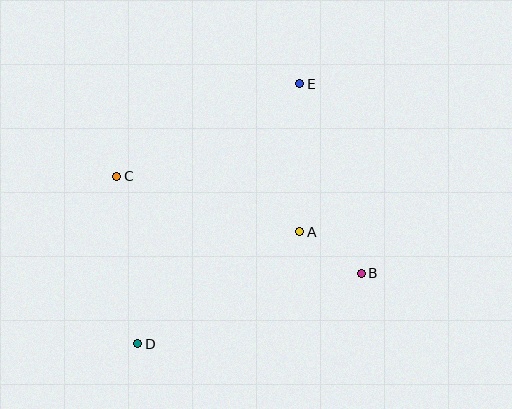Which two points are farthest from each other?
Points D and E are farthest from each other.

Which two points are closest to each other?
Points A and B are closest to each other.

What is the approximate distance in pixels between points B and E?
The distance between B and E is approximately 199 pixels.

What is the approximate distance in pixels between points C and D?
The distance between C and D is approximately 169 pixels.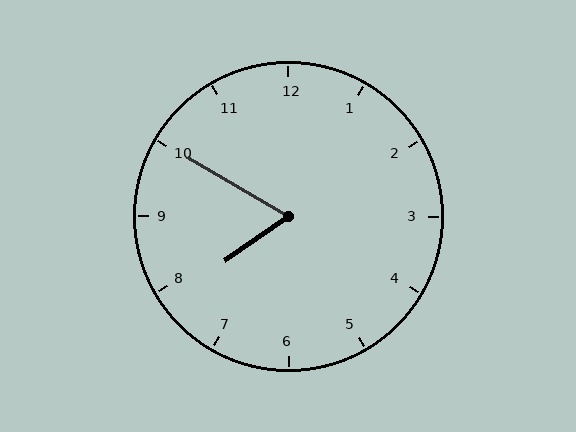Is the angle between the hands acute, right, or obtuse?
It is acute.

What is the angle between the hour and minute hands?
Approximately 65 degrees.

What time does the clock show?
7:50.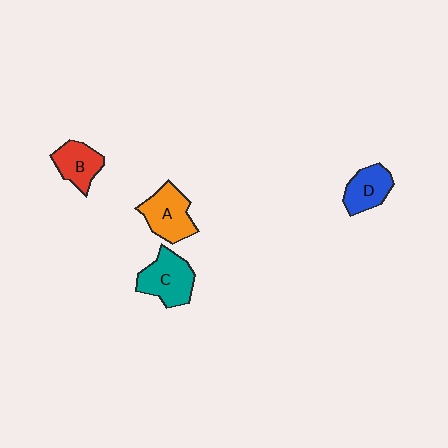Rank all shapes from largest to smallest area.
From largest to smallest: C (teal), A (orange), D (blue), B (red).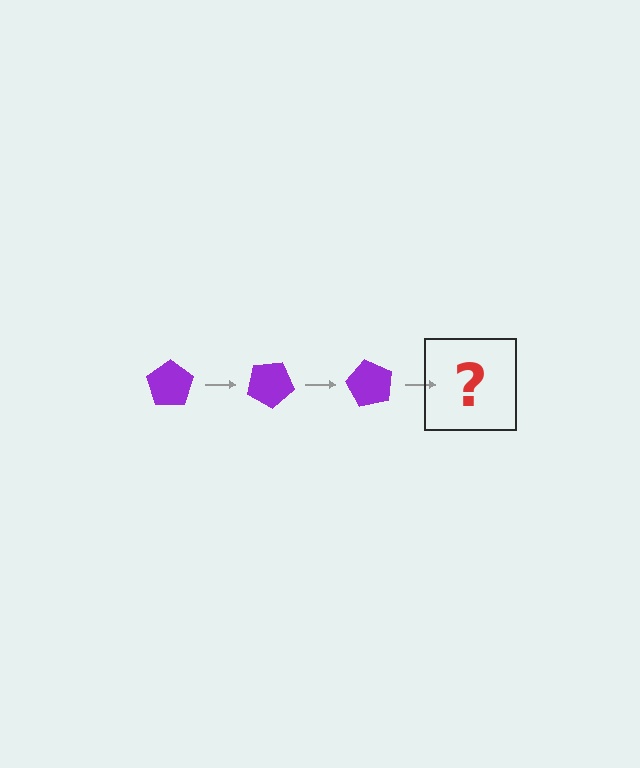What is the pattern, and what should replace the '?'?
The pattern is that the pentagon rotates 30 degrees each step. The '?' should be a purple pentagon rotated 90 degrees.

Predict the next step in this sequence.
The next step is a purple pentagon rotated 90 degrees.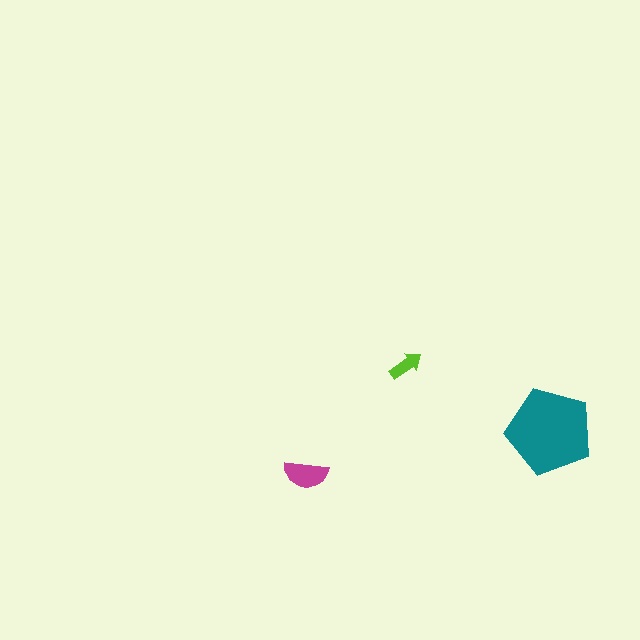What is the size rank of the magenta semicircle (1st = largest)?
2nd.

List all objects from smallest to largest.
The lime arrow, the magenta semicircle, the teal pentagon.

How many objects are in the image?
There are 3 objects in the image.